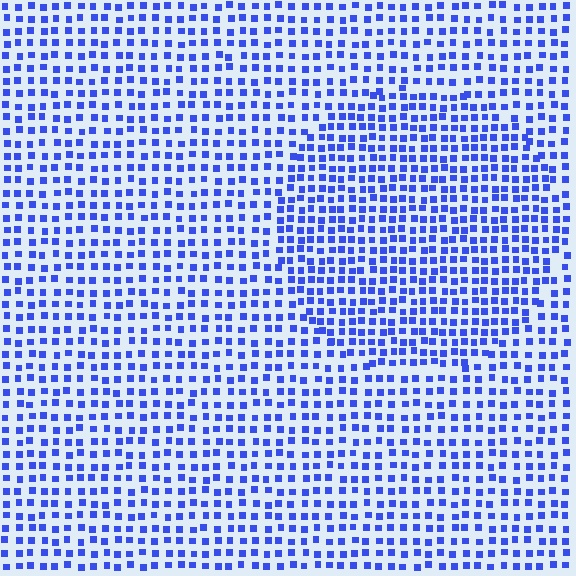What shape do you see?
I see a circle.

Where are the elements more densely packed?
The elements are more densely packed inside the circle boundary.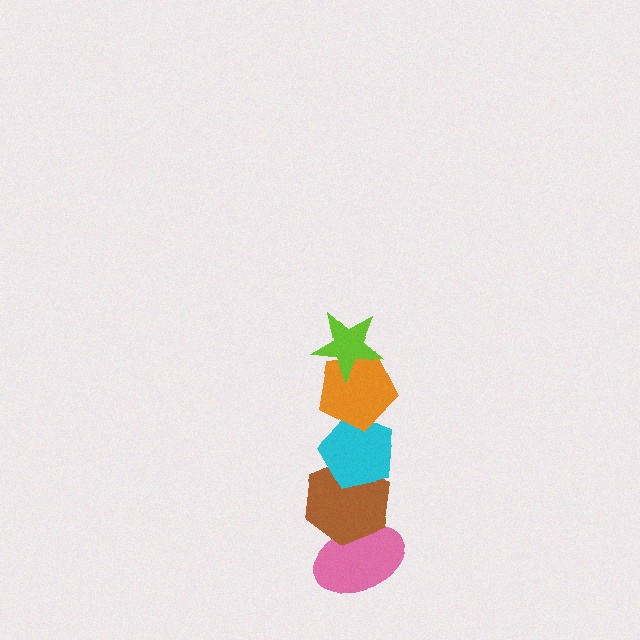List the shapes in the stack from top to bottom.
From top to bottom: the lime star, the orange pentagon, the cyan pentagon, the brown hexagon, the pink ellipse.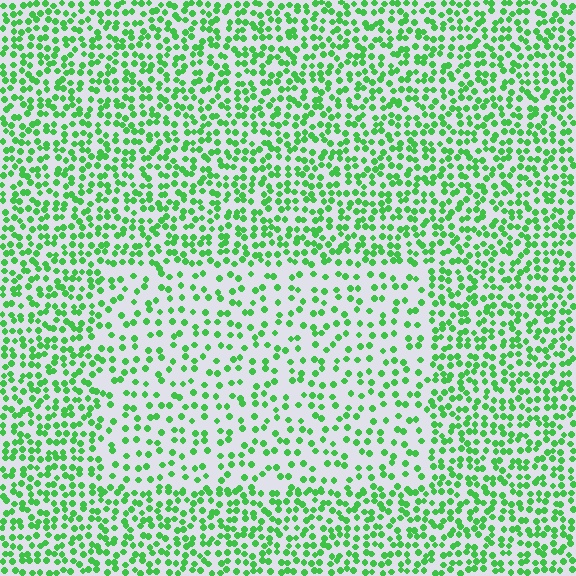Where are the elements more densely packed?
The elements are more densely packed outside the rectangle boundary.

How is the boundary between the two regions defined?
The boundary is defined by a change in element density (approximately 1.9x ratio). All elements are the same color, size, and shape.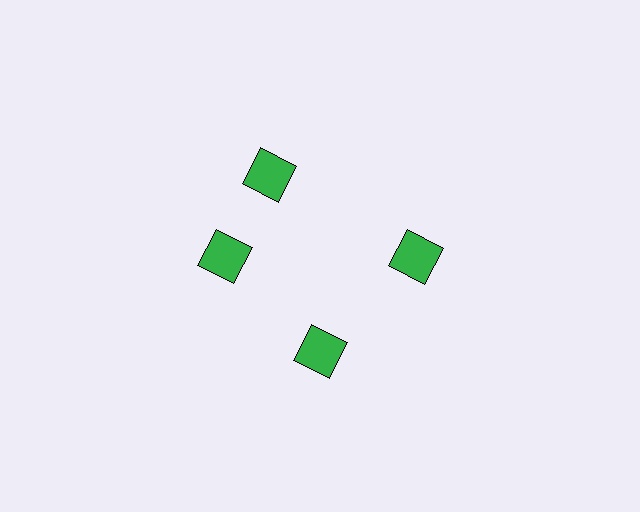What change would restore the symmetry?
The symmetry would be restored by rotating it back into even spacing with its neighbors so that all 4 squares sit at equal angles and equal distance from the center.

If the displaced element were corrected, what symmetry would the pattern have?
It would have 4-fold rotational symmetry — the pattern would map onto itself every 90 degrees.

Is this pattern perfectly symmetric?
No. The 4 green squares are arranged in a ring, but one element near the 12 o'clock position is rotated out of alignment along the ring, breaking the 4-fold rotational symmetry.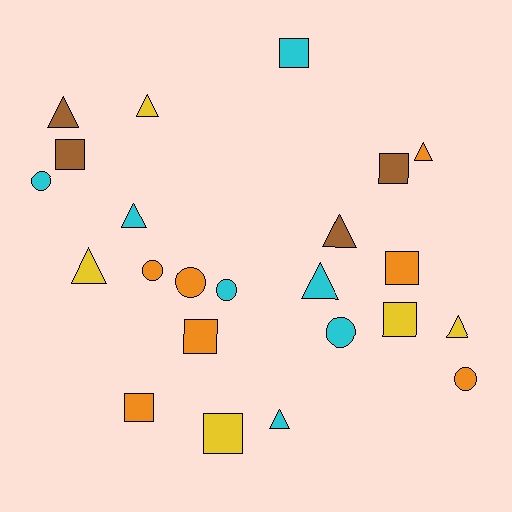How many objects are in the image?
There are 23 objects.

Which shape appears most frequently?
Triangle, with 9 objects.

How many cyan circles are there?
There are 3 cyan circles.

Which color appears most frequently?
Orange, with 7 objects.